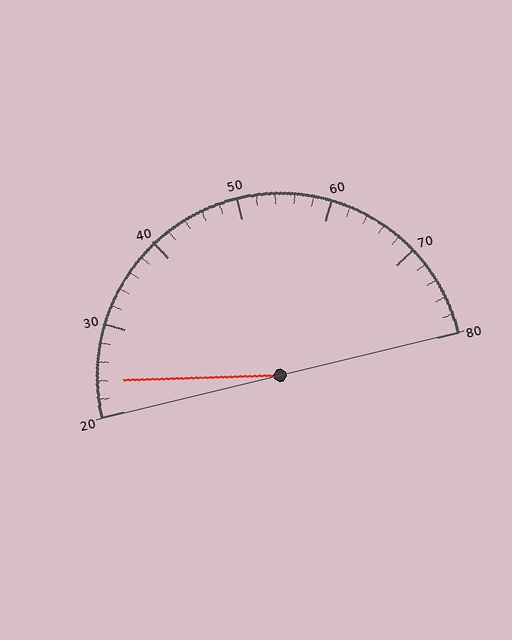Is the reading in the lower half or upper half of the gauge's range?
The reading is in the lower half of the range (20 to 80).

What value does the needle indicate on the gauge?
The needle indicates approximately 24.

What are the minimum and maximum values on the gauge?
The gauge ranges from 20 to 80.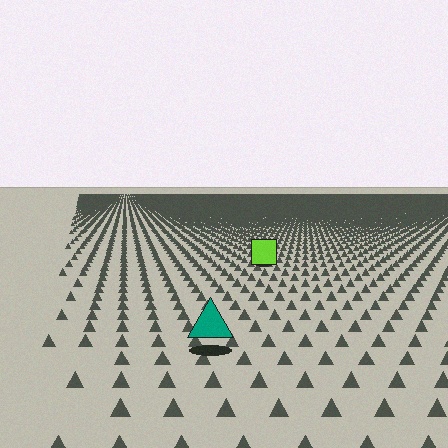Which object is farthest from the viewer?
The lime square is farthest from the viewer. It appears smaller and the ground texture around it is denser.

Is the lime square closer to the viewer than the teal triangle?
No. The teal triangle is closer — you can tell from the texture gradient: the ground texture is coarser near it.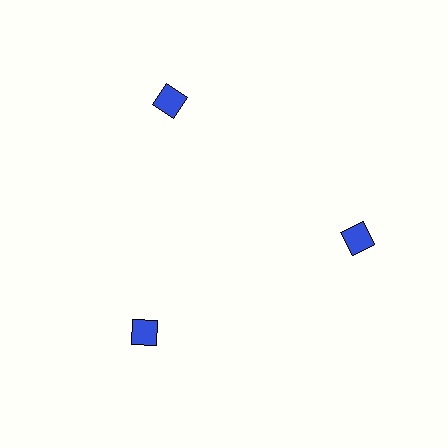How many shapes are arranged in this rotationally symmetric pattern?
There are 3 shapes, arranged in 3 groups of 1.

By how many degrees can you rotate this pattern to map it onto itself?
The pattern maps onto itself every 120 degrees of rotation.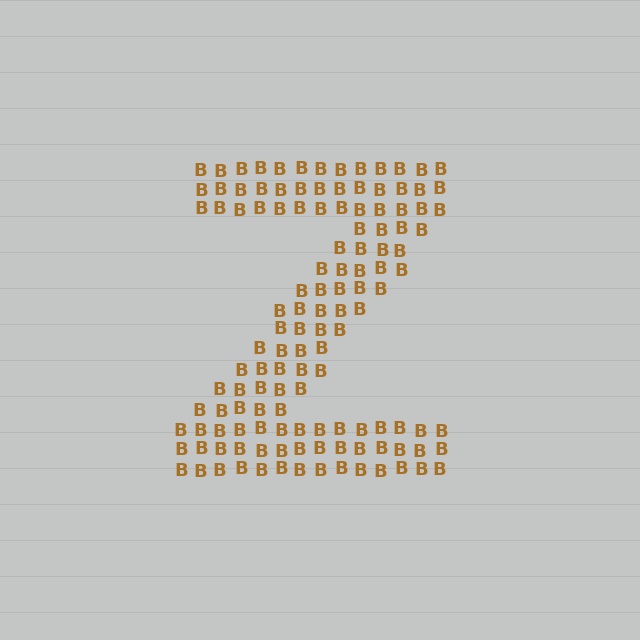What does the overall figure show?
The overall figure shows the letter Z.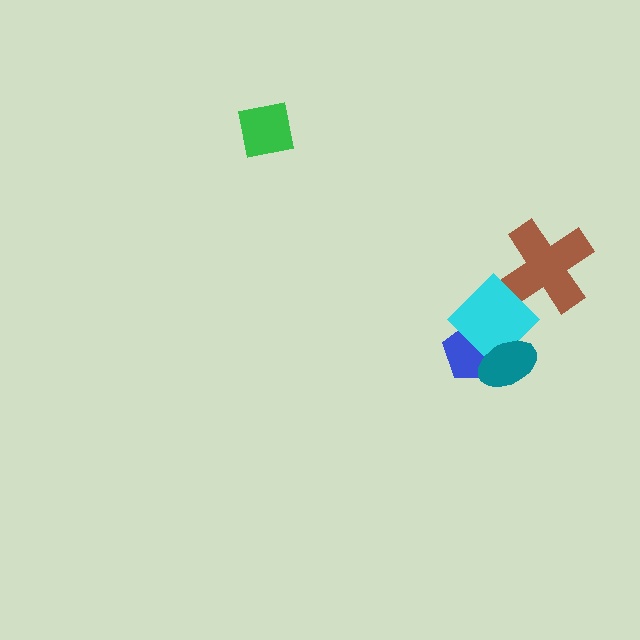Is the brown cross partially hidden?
Yes, it is partially covered by another shape.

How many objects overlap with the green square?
0 objects overlap with the green square.